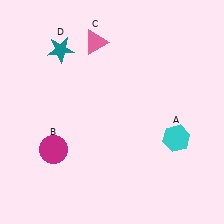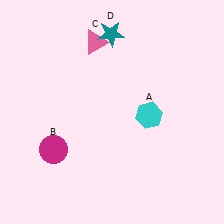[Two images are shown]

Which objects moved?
The objects that moved are: the cyan hexagon (A), the teal star (D).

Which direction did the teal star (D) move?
The teal star (D) moved right.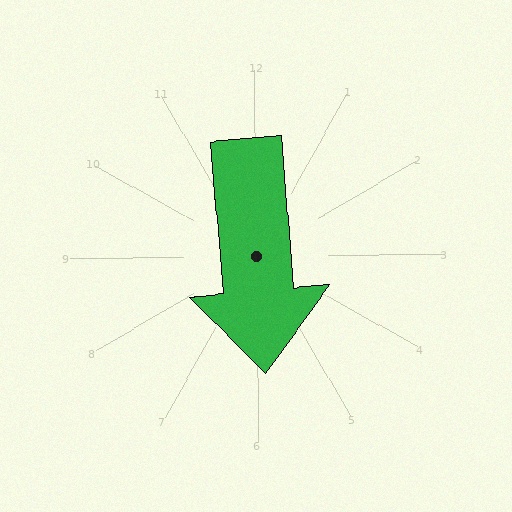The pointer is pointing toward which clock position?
Roughly 6 o'clock.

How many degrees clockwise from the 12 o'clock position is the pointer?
Approximately 176 degrees.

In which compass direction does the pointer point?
South.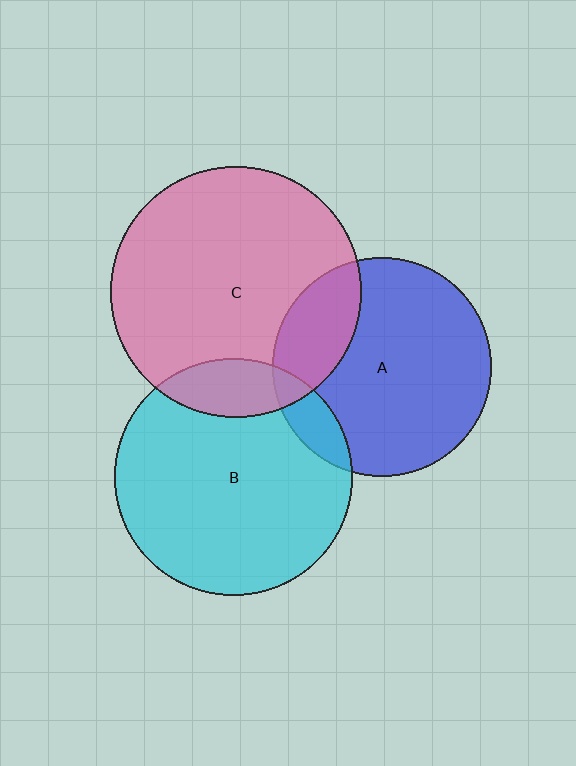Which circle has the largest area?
Circle C (pink).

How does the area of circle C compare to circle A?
Approximately 1.3 times.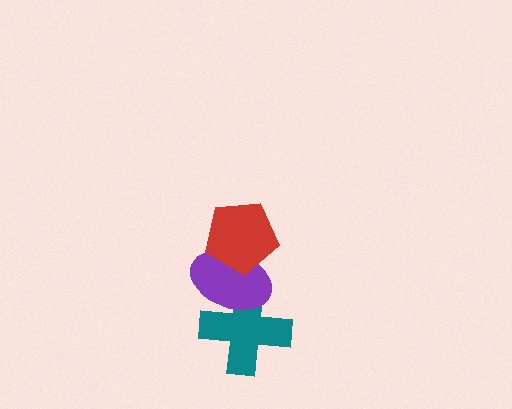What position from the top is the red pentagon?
The red pentagon is 1st from the top.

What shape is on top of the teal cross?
The purple ellipse is on top of the teal cross.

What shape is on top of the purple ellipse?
The red pentagon is on top of the purple ellipse.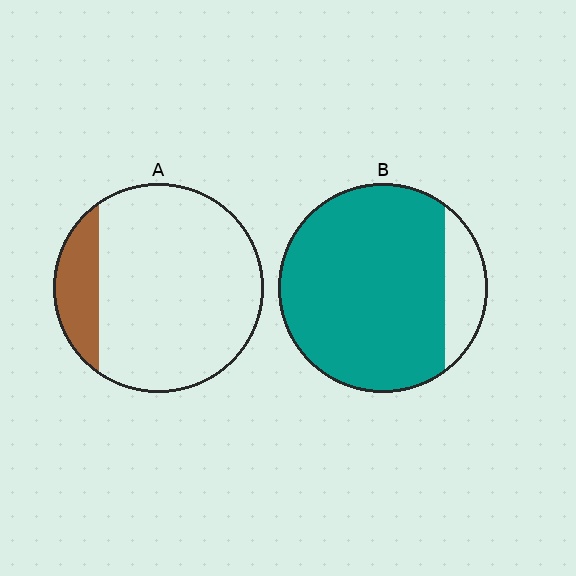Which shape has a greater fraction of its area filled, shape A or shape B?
Shape B.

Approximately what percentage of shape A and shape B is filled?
A is approximately 15% and B is approximately 85%.